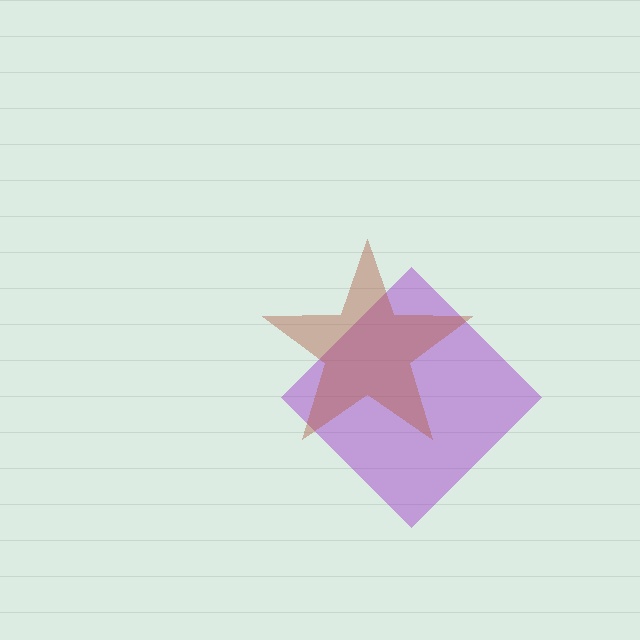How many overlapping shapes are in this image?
There are 2 overlapping shapes in the image.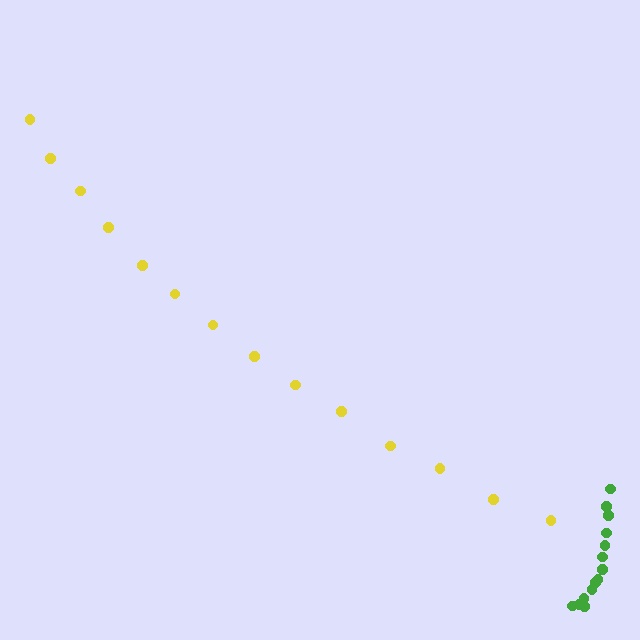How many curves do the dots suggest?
There are 2 distinct paths.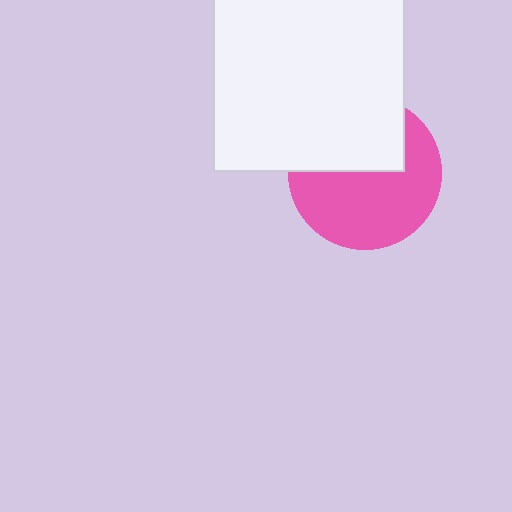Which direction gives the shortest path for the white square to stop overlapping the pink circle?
Moving up gives the shortest separation.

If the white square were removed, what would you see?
You would see the complete pink circle.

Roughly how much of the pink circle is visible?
About half of it is visible (roughly 60%).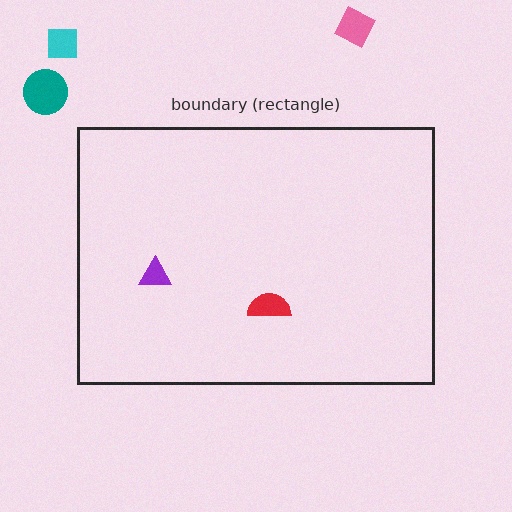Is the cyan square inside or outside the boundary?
Outside.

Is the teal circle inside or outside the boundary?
Outside.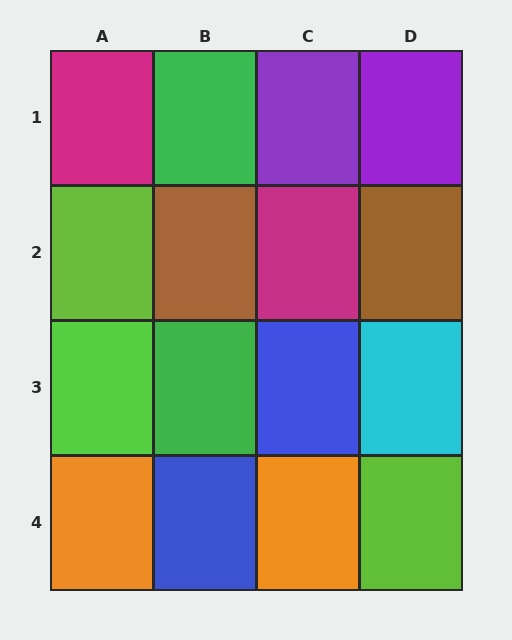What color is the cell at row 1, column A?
Magenta.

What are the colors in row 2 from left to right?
Lime, brown, magenta, brown.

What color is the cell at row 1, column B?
Green.